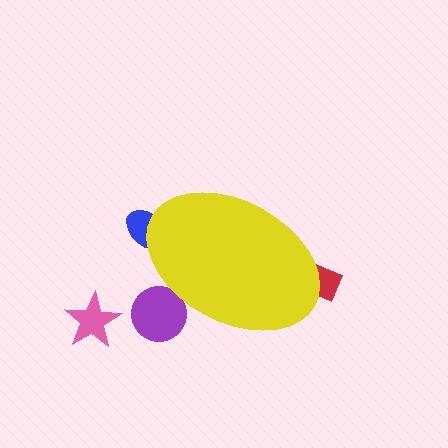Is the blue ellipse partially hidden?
Yes, the blue ellipse is partially hidden behind the yellow ellipse.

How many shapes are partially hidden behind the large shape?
3 shapes are partially hidden.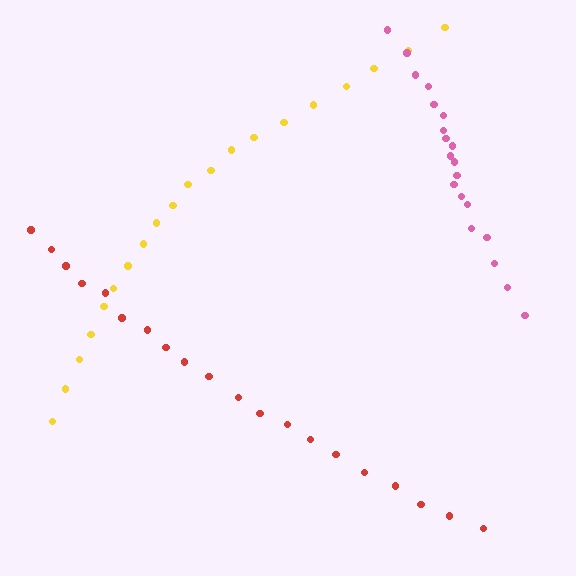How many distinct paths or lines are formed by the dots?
There are 3 distinct paths.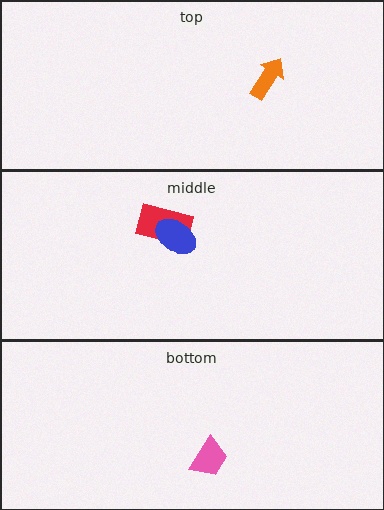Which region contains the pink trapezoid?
The bottom region.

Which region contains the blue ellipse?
The middle region.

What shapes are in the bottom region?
The pink trapezoid.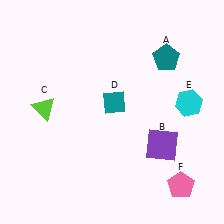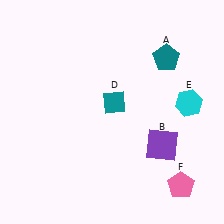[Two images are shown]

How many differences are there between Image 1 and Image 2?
There is 1 difference between the two images.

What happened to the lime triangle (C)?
The lime triangle (C) was removed in Image 2. It was in the top-left area of Image 1.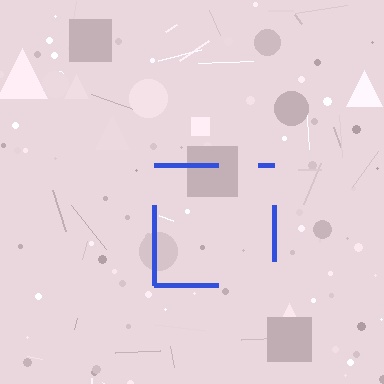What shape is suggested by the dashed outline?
The dashed outline suggests a square.